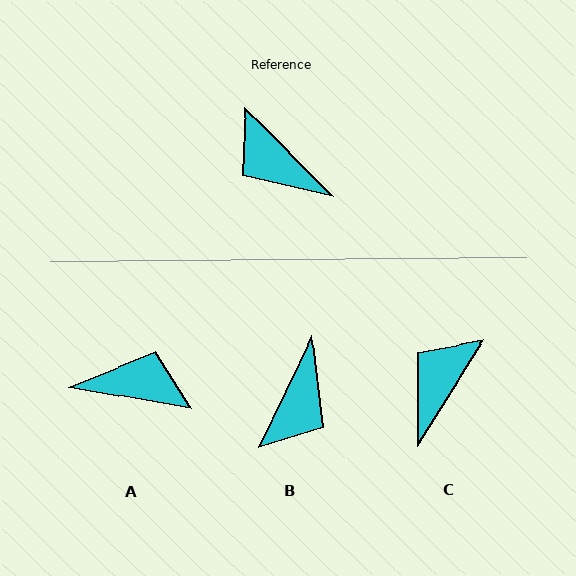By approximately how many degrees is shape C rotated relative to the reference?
Approximately 77 degrees clockwise.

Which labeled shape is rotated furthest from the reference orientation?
A, about 145 degrees away.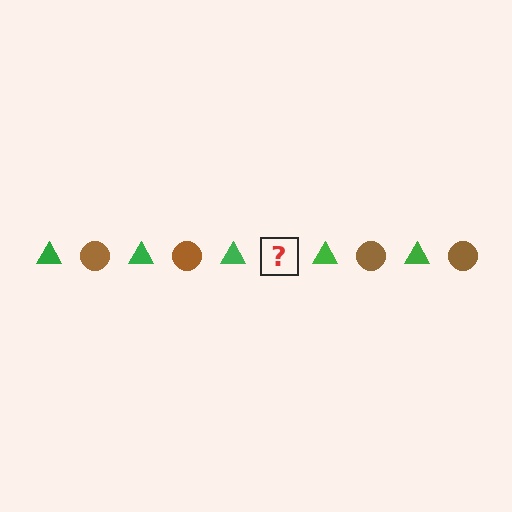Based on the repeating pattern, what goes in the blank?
The blank should be a brown circle.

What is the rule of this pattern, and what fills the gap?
The rule is that the pattern alternates between green triangle and brown circle. The gap should be filled with a brown circle.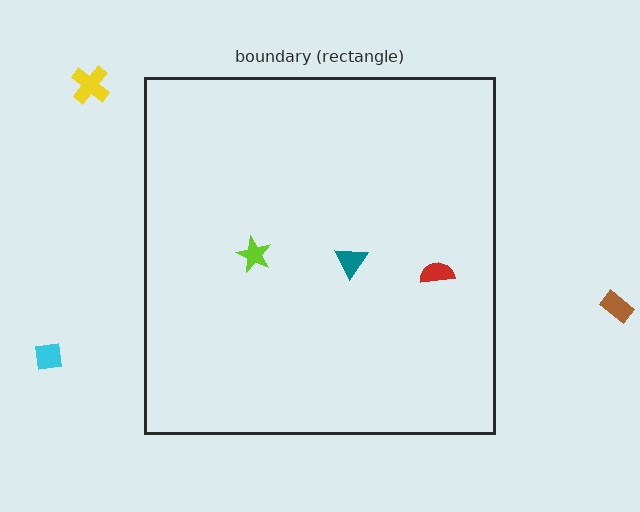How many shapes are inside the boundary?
3 inside, 3 outside.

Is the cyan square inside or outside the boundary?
Outside.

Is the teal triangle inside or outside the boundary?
Inside.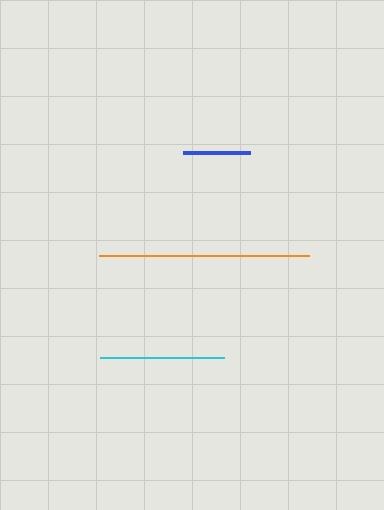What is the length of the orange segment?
The orange segment is approximately 209 pixels long.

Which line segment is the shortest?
The blue line is the shortest at approximately 67 pixels.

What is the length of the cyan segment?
The cyan segment is approximately 124 pixels long.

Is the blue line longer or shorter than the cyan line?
The cyan line is longer than the blue line.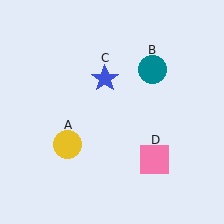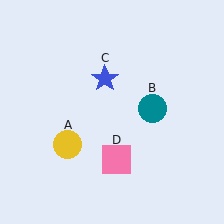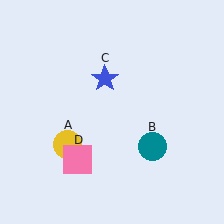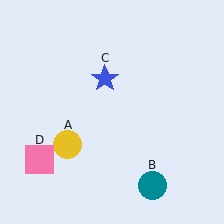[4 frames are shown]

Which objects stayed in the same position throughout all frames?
Yellow circle (object A) and blue star (object C) remained stationary.